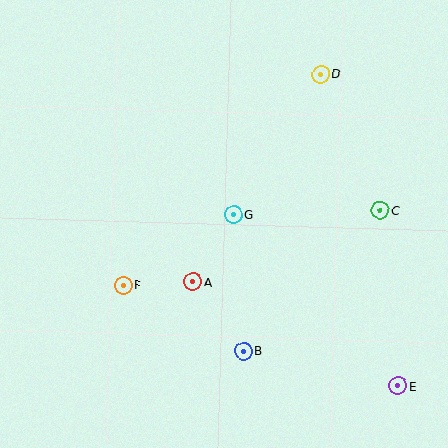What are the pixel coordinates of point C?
Point C is at (380, 210).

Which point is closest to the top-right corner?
Point D is closest to the top-right corner.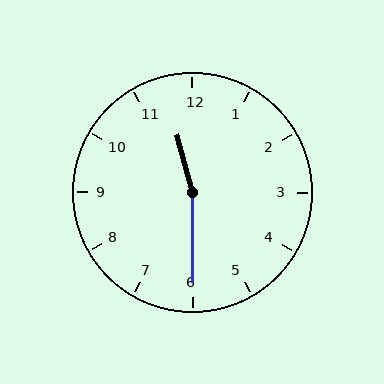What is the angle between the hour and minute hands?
Approximately 165 degrees.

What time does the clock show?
11:30.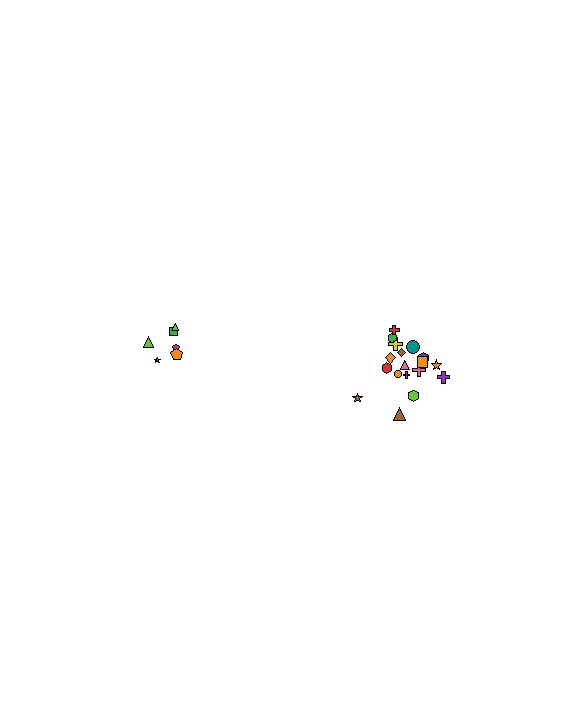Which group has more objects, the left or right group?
The right group.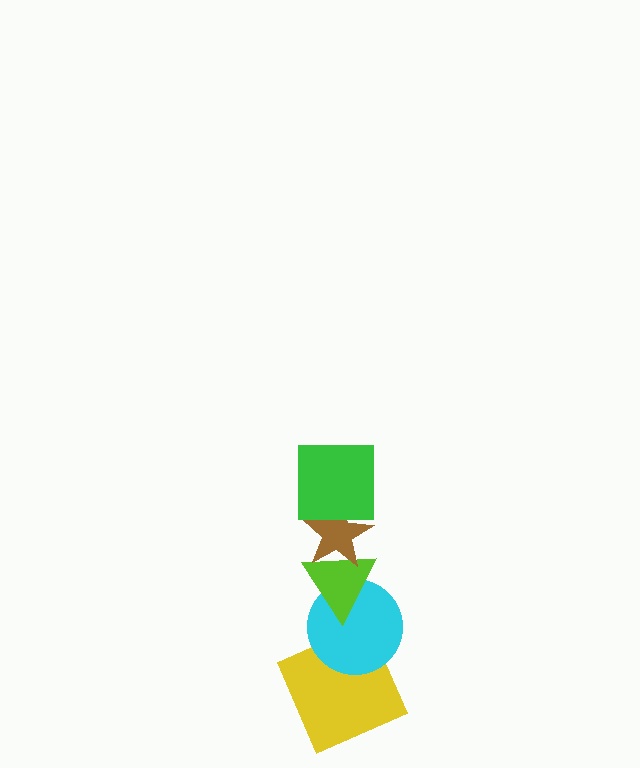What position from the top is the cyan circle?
The cyan circle is 4th from the top.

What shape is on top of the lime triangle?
The brown star is on top of the lime triangle.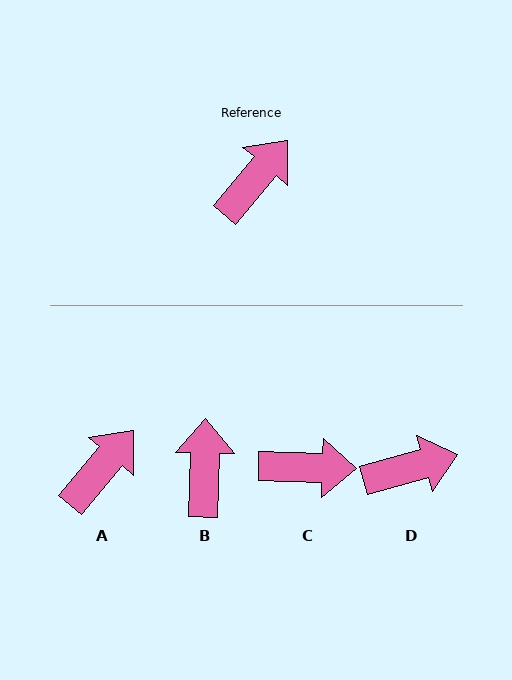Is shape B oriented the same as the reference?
No, it is off by about 38 degrees.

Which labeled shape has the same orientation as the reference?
A.